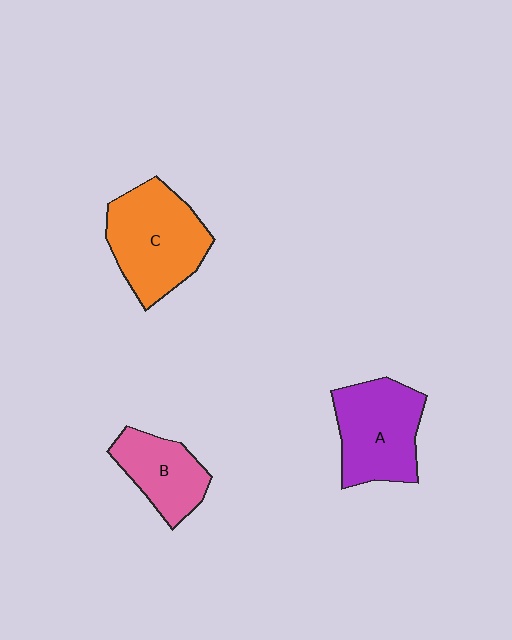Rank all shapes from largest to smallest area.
From largest to smallest: C (orange), A (purple), B (pink).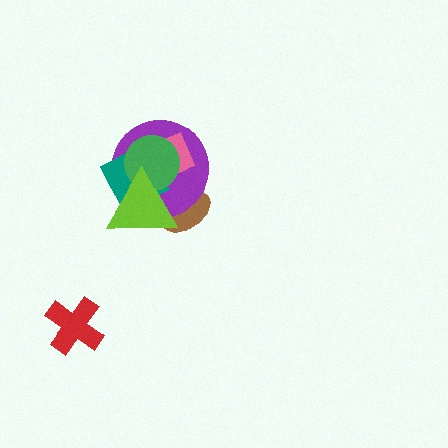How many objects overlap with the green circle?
4 objects overlap with the green circle.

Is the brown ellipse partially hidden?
Yes, it is partially covered by another shape.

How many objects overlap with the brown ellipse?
2 objects overlap with the brown ellipse.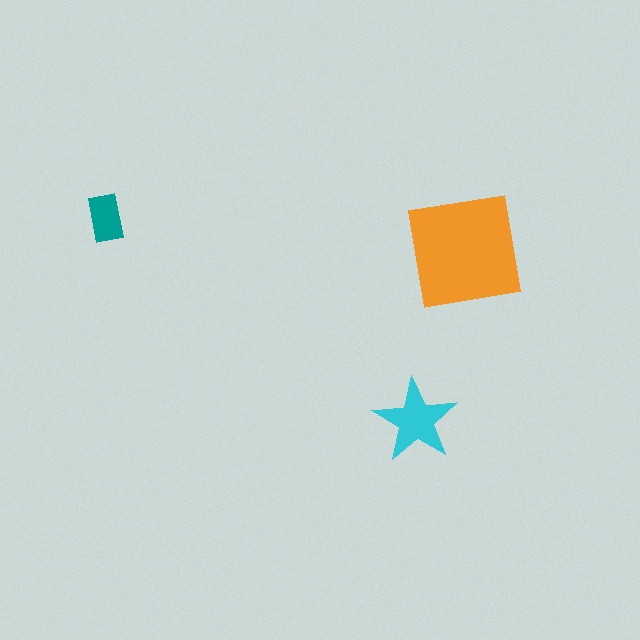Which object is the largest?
The orange square.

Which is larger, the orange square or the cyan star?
The orange square.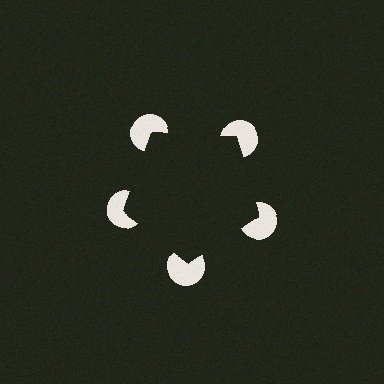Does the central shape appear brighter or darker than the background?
It typically appears slightly darker than the background, even though no actual brightness change is drawn.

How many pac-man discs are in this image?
There are 5 — one at each vertex of the illusory pentagon.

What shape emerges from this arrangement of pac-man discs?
An illusory pentagon — its edges are inferred from the aligned wedge cuts in the pac-man discs, not physically drawn.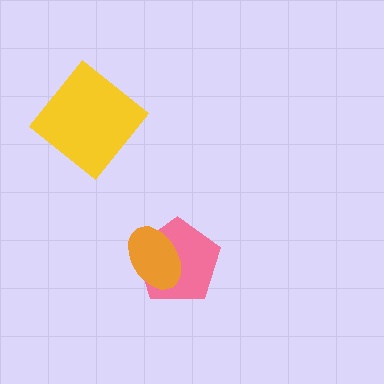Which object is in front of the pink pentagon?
The orange ellipse is in front of the pink pentagon.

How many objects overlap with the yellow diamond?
0 objects overlap with the yellow diamond.